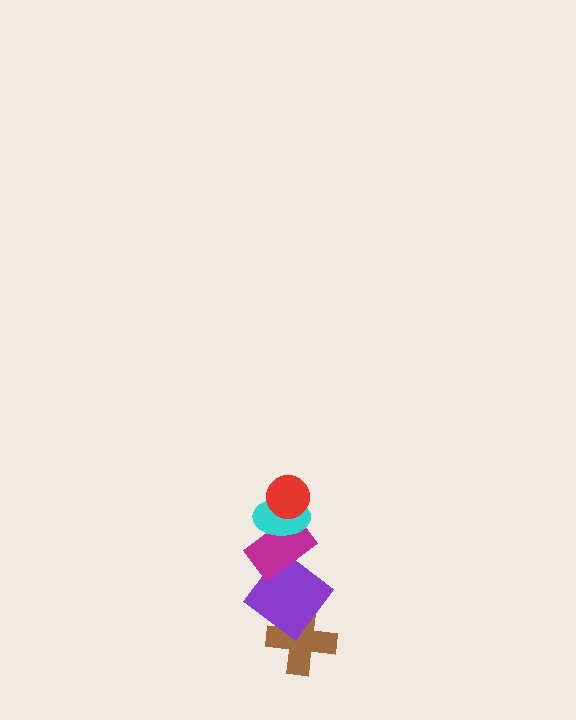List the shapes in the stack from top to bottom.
From top to bottom: the red circle, the cyan ellipse, the magenta rectangle, the purple diamond, the brown cross.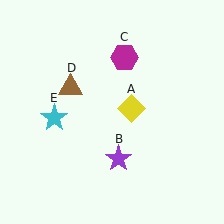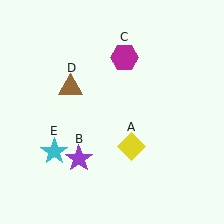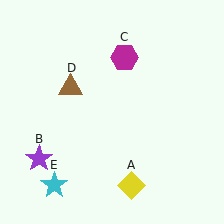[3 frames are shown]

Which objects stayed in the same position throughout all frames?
Magenta hexagon (object C) and brown triangle (object D) remained stationary.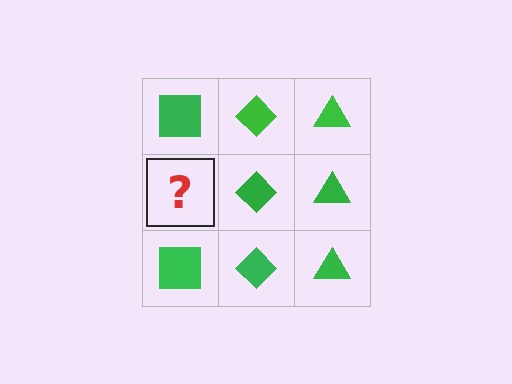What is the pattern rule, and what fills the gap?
The rule is that each column has a consistent shape. The gap should be filled with a green square.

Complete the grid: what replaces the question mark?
The question mark should be replaced with a green square.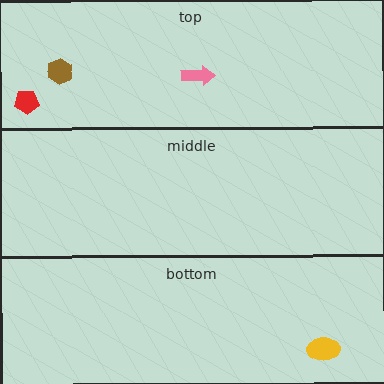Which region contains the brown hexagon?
The top region.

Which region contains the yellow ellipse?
The bottom region.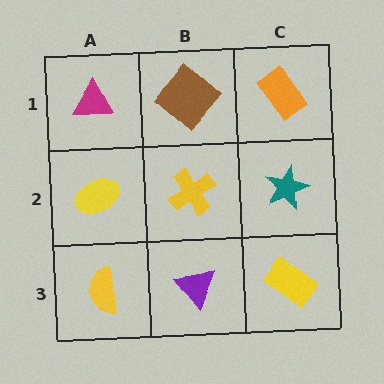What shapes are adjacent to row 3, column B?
A yellow cross (row 2, column B), a yellow semicircle (row 3, column A), a yellow rectangle (row 3, column C).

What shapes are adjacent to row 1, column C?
A teal star (row 2, column C), a brown diamond (row 1, column B).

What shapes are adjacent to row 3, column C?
A teal star (row 2, column C), a purple triangle (row 3, column B).